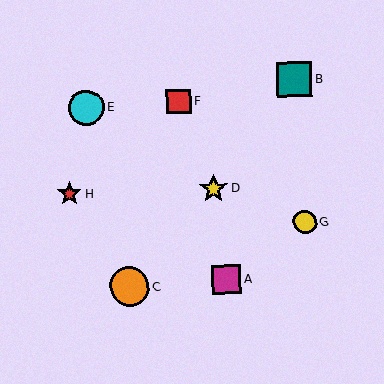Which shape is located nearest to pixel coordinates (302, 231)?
The yellow circle (labeled G) at (305, 222) is nearest to that location.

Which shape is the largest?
The orange circle (labeled C) is the largest.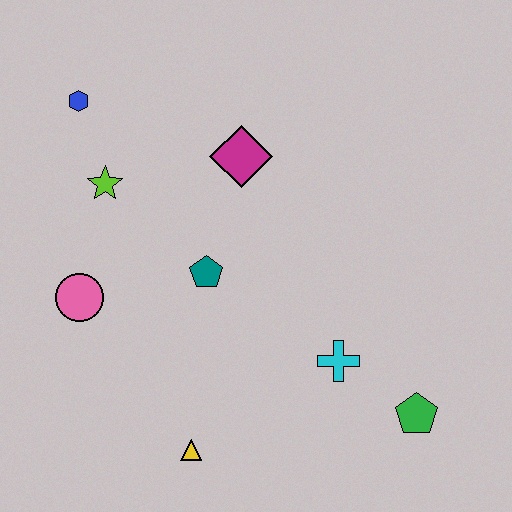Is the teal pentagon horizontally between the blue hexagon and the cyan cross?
Yes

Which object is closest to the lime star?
The blue hexagon is closest to the lime star.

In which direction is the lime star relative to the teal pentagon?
The lime star is to the left of the teal pentagon.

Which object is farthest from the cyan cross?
The blue hexagon is farthest from the cyan cross.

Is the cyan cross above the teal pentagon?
No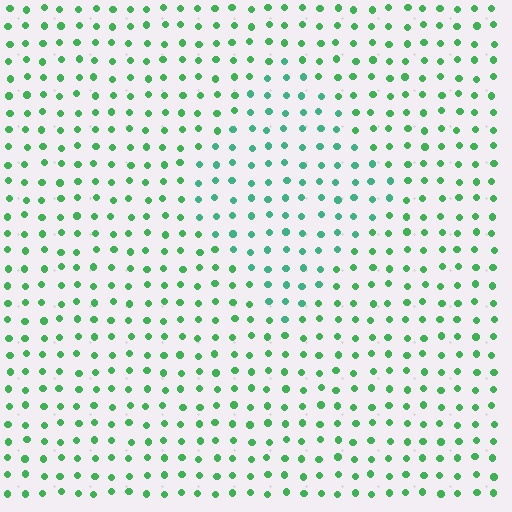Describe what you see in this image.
The image is filled with small green elements in a uniform arrangement. A diamond-shaped region is visible where the elements are tinted to a slightly different hue, forming a subtle color boundary.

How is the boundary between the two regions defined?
The boundary is defined purely by a slight shift in hue (about 26 degrees). Spacing, size, and orientation are identical on both sides.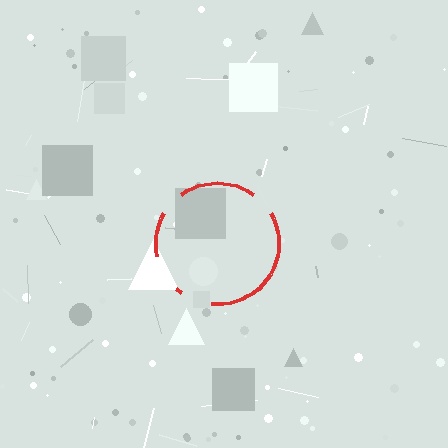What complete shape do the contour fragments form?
The contour fragments form a circle.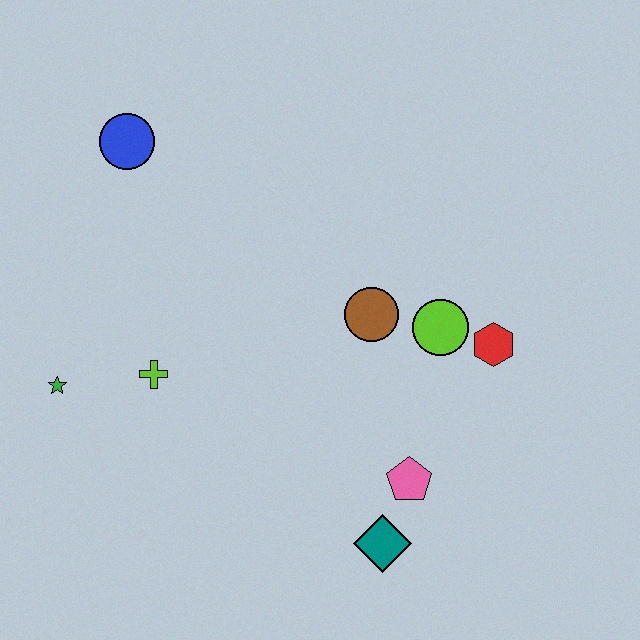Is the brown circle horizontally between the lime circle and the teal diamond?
No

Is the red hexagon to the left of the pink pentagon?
No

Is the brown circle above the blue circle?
No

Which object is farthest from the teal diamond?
The blue circle is farthest from the teal diamond.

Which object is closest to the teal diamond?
The pink pentagon is closest to the teal diamond.